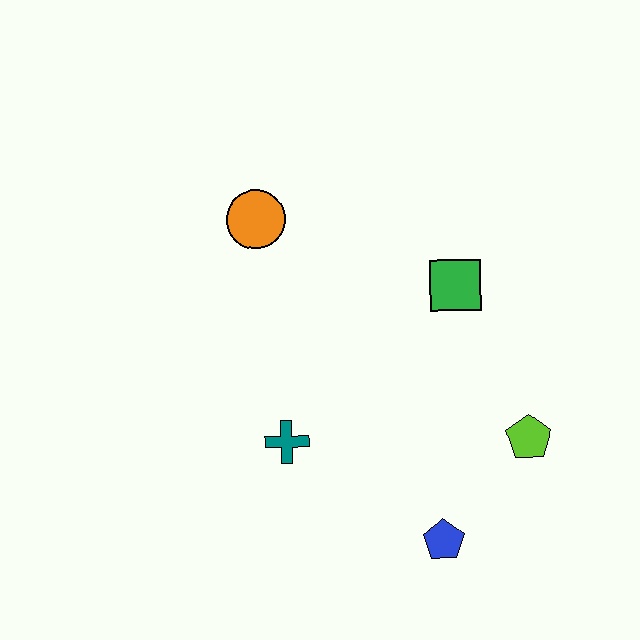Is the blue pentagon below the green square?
Yes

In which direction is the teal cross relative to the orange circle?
The teal cross is below the orange circle.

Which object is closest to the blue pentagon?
The lime pentagon is closest to the blue pentagon.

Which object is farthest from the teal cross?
The lime pentagon is farthest from the teal cross.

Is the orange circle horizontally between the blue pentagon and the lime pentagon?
No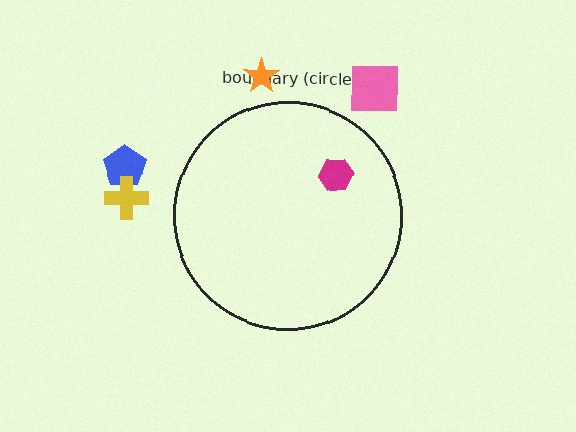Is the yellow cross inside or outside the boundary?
Outside.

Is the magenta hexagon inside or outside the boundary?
Inside.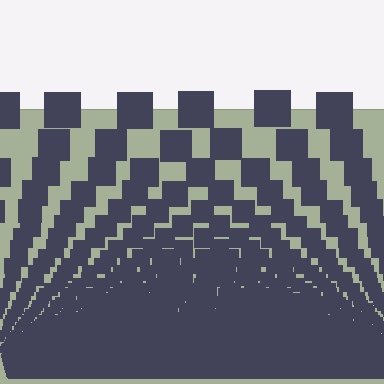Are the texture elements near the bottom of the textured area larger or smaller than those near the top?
Smaller. The gradient is inverted — elements near the bottom are smaller and denser.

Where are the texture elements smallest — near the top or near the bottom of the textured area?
Near the bottom.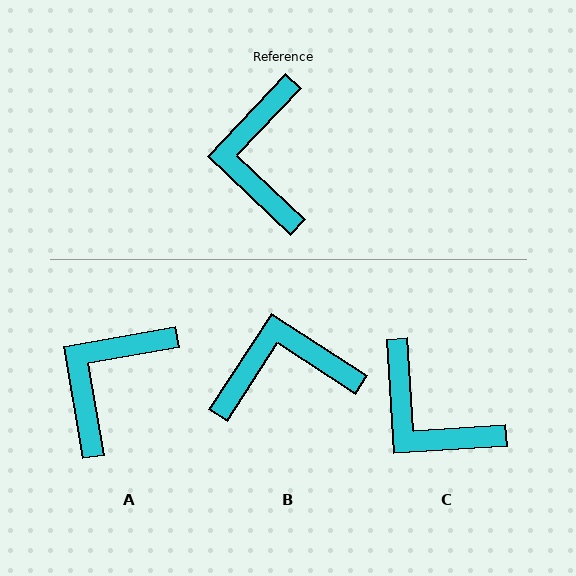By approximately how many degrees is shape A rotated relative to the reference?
Approximately 37 degrees clockwise.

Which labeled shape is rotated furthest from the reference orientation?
B, about 79 degrees away.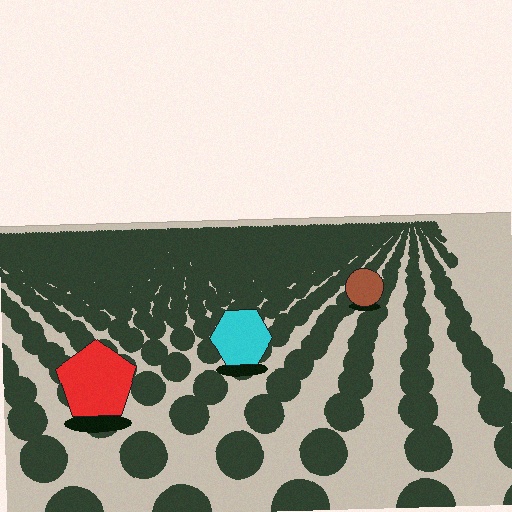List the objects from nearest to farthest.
From nearest to farthest: the red pentagon, the cyan hexagon, the brown circle.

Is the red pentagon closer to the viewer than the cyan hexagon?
Yes. The red pentagon is closer — you can tell from the texture gradient: the ground texture is coarser near it.